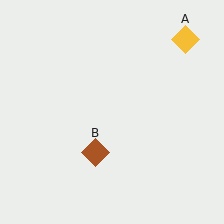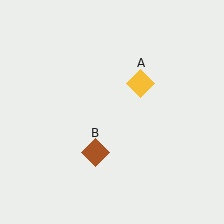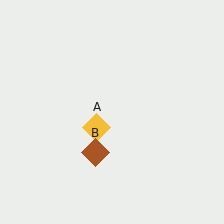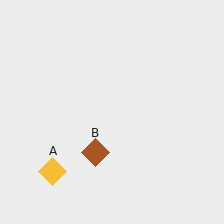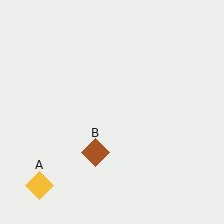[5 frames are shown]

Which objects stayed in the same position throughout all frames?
Brown diamond (object B) remained stationary.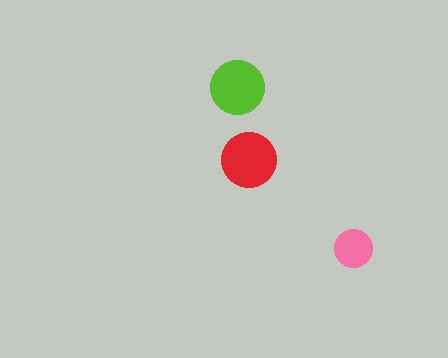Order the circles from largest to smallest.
the red one, the lime one, the pink one.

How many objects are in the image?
There are 3 objects in the image.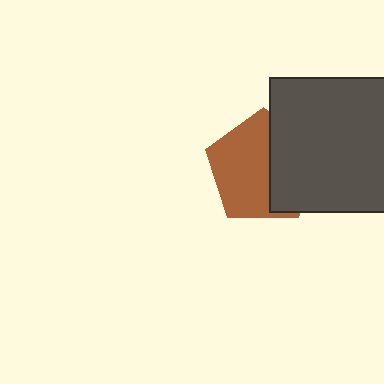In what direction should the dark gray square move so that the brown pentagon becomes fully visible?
The dark gray square should move right. That is the shortest direction to clear the overlap and leave the brown pentagon fully visible.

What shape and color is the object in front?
The object in front is a dark gray square.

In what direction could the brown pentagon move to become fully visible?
The brown pentagon could move left. That would shift it out from behind the dark gray square entirely.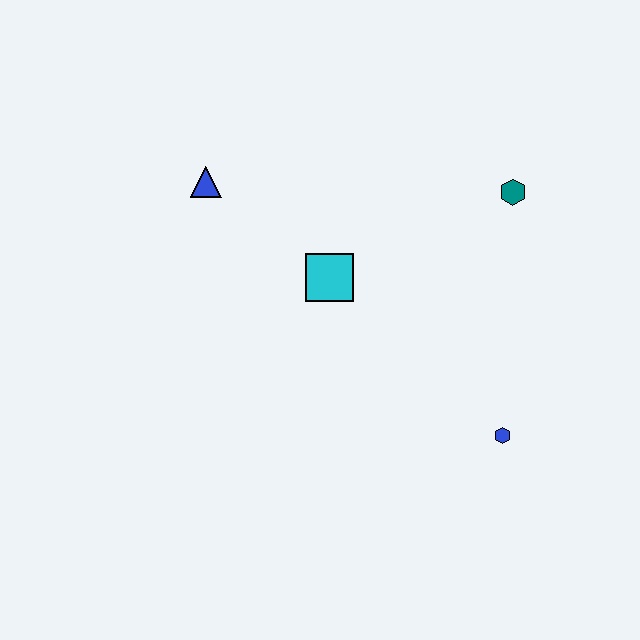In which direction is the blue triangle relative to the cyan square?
The blue triangle is to the left of the cyan square.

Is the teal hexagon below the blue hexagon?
No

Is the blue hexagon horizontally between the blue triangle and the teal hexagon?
Yes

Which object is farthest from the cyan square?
The blue hexagon is farthest from the cyan square.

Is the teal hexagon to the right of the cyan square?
Yes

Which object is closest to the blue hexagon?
The cyan square is closest to the blue hexagon.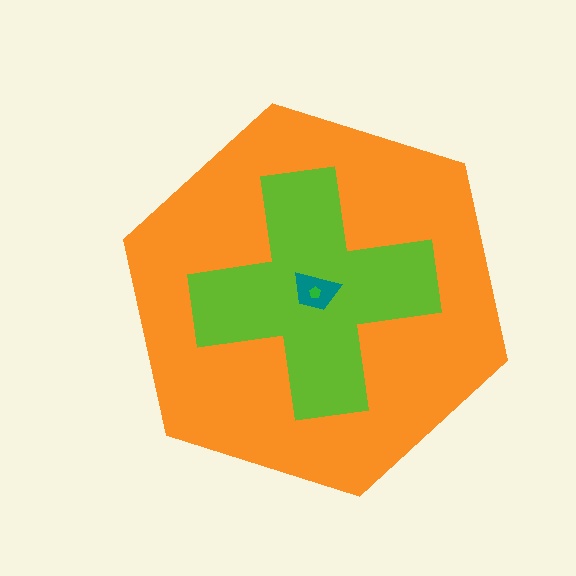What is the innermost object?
The green pentagon.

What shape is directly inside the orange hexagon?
The lime cross.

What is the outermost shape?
The orange hexagon.